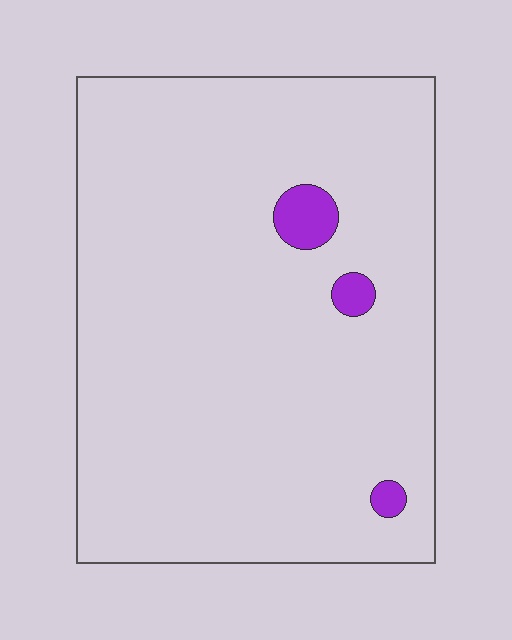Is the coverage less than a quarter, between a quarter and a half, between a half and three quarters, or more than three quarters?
Less than a quarter.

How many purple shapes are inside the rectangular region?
3.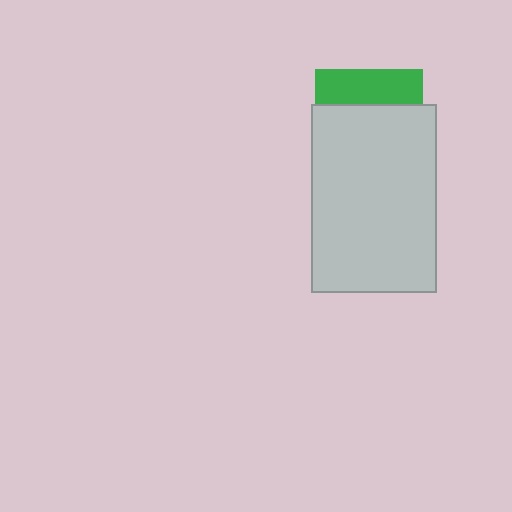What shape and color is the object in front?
The object in front is a light gray rectangle.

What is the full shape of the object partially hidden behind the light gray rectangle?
The partially hidden object is a green square.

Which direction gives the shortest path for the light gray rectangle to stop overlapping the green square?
Moving down gives the shortest separation.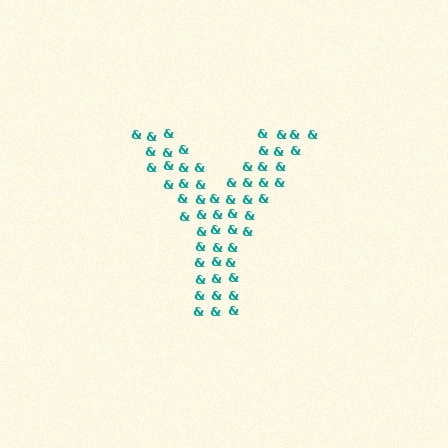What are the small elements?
The small elements are ampersands.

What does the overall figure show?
The overall figure shows the letter Y.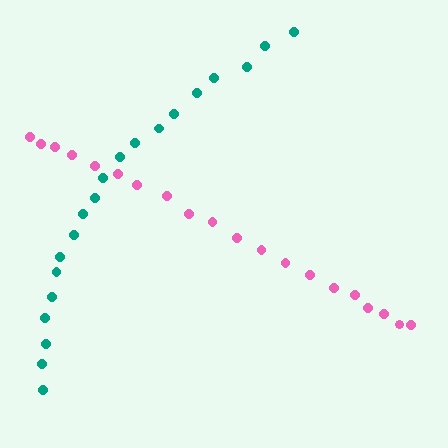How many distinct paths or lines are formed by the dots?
There are 2 distinct paths.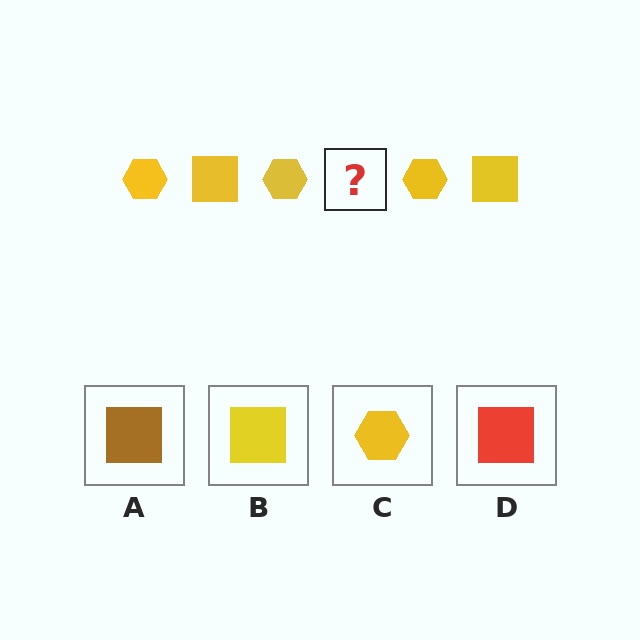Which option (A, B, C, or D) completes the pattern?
B.